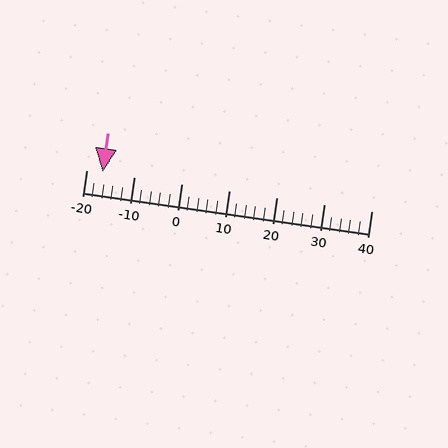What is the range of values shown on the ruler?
The ruler shows values from -20 to 40.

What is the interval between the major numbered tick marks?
The major tick marks are spaced 10 units apart.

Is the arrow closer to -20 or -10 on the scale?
The arrow is closer to -20.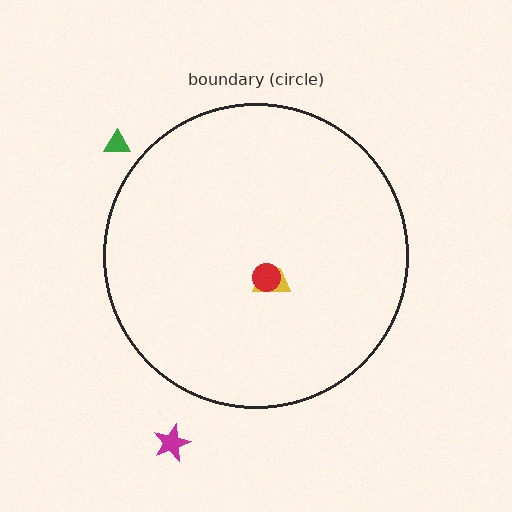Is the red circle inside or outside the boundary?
Inside.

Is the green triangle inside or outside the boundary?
Outside.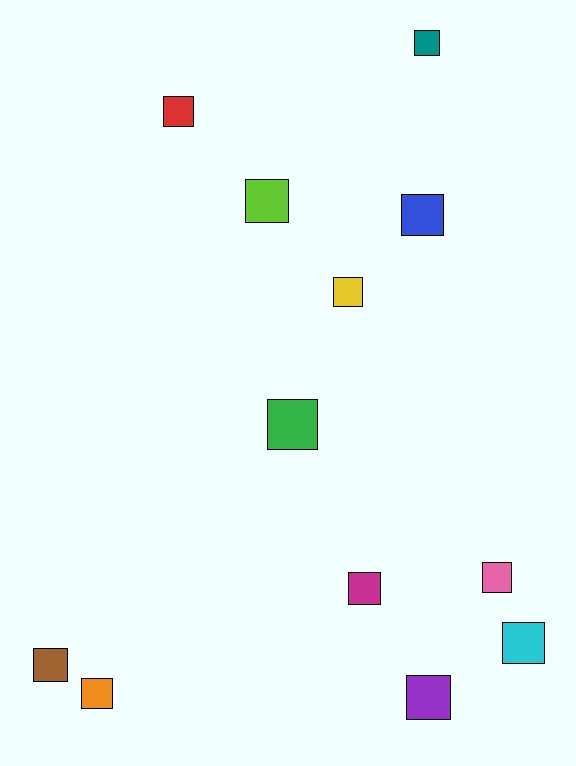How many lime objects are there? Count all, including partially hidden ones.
There is 1 lime object.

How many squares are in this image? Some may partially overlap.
There are 12 squares.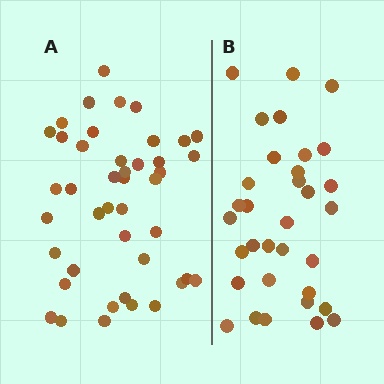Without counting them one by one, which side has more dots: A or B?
Region A (the left region) has more dots.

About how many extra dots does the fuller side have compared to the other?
Region A has roughly 10 or so more dots than region B.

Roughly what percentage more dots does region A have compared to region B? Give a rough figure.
About 30% more.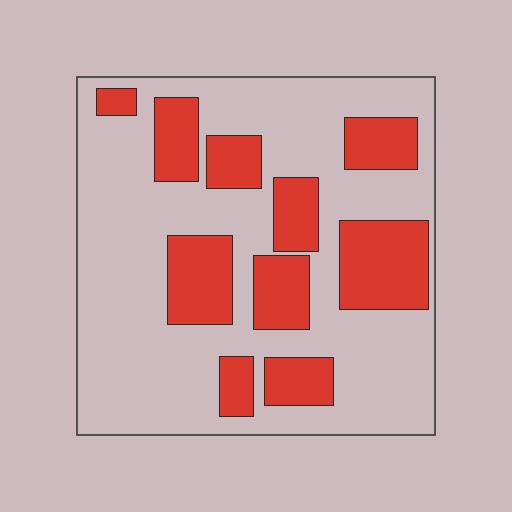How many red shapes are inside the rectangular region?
10.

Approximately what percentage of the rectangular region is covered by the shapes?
Approximately 30%.